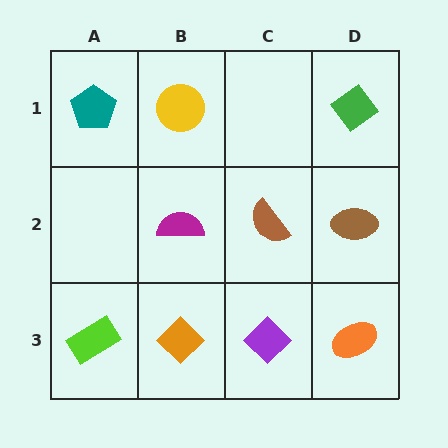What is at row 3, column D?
An orange ellipse.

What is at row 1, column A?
A teal pentagon.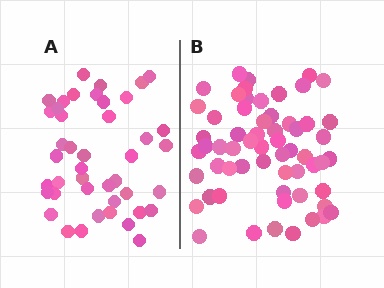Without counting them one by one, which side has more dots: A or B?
Region B (the right region) has more dots.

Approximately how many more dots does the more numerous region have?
Region B has approximately 15 more dots than region A.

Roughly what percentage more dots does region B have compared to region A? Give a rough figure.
About 40% more.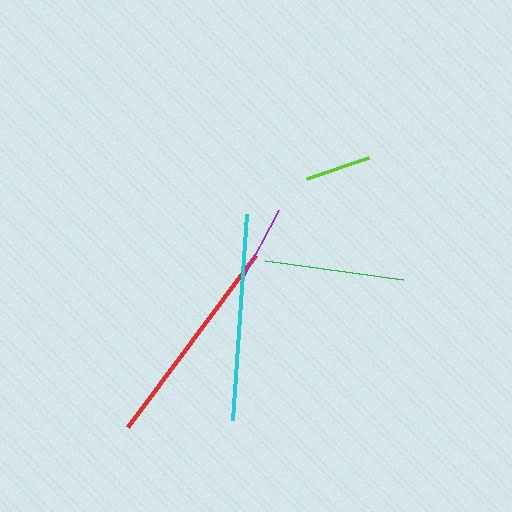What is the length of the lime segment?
The lime segment is approximately 66 pixels long.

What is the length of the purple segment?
The purple segment is approximately 79 pixels long.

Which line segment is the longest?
The red line is the longest at approximately 215 pixels.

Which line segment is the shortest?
The lime line is the shortest at approximately 66 pixels.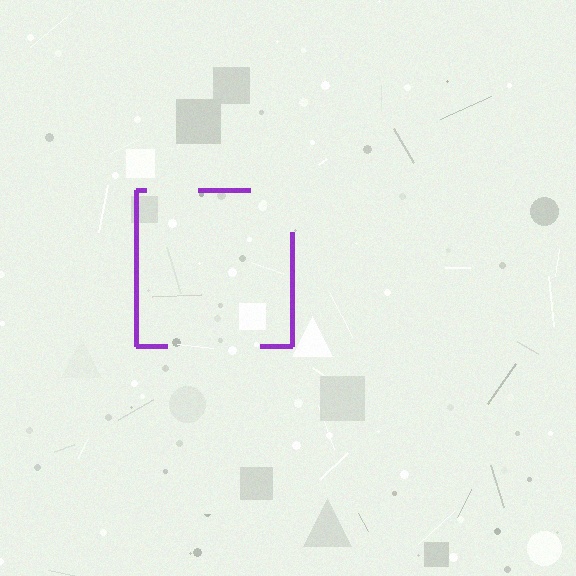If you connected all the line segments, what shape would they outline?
They would outline a square.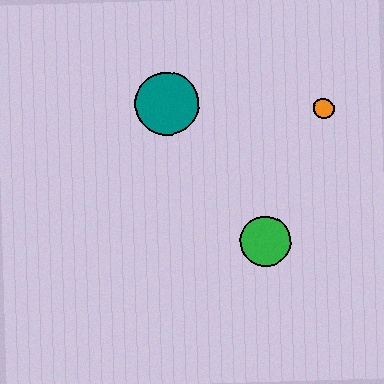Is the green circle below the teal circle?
Yes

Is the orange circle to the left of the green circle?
No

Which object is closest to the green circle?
The orange circle is closest to the green circle.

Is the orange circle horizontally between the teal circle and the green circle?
No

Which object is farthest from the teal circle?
The green circle is farthest from the teal circle.